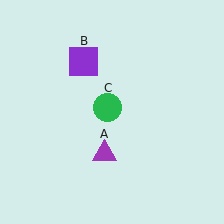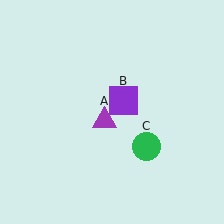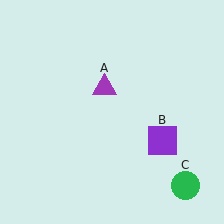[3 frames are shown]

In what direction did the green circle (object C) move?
The green circle (object C) moved down and to the right.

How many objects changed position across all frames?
3 objects changed position: purple triangle (object A), purple square (object B), green circle (object C).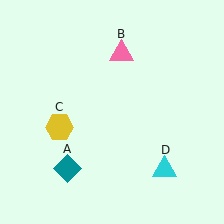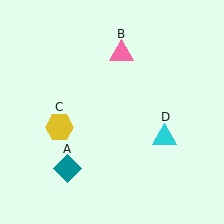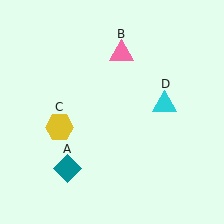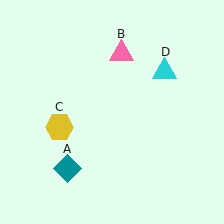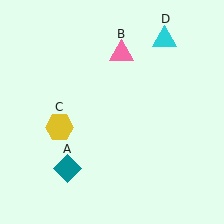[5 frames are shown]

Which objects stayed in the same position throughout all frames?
Teal diamond (object A) and pink triangle (object B) and yellow hexagon (object C) remained stationary.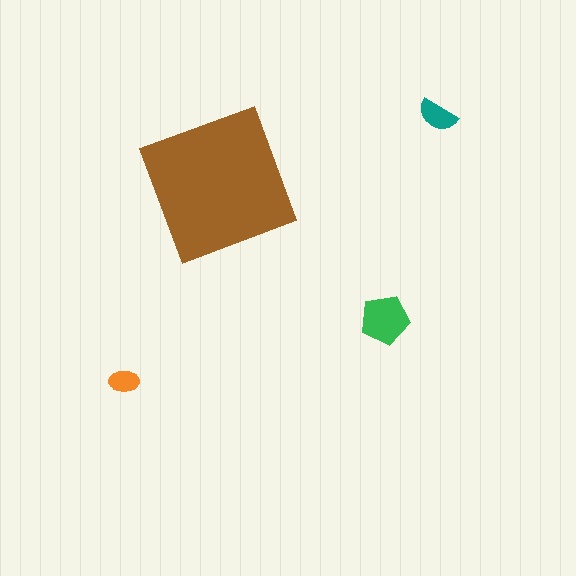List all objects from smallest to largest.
The orange ellipse, the teal semicircle, the green pentagon, the brown square.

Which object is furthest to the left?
The orange ellipse is leftmost.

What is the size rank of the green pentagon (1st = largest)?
2nd.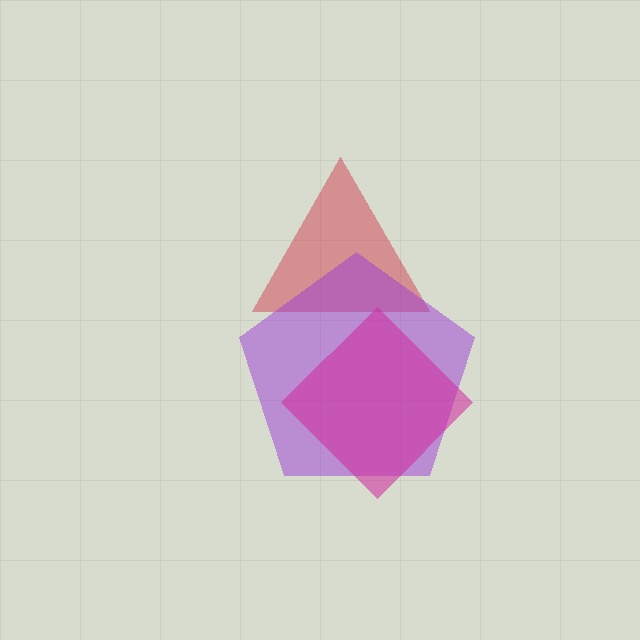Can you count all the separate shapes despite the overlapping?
Yes, there are 3 separate shapes.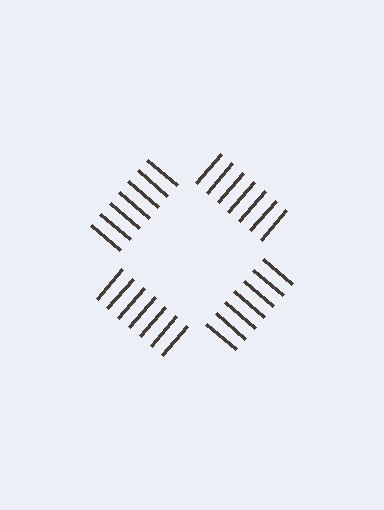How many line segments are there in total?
28 — 7 along each of the 4 edges.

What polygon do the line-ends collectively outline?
An illusory square — the line segments terminate on its edges but no continuous stroke is drawn.